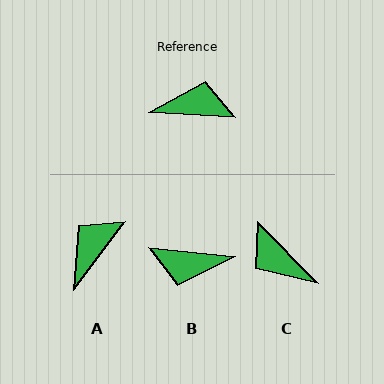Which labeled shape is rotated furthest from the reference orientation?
B, about 178 degrees away.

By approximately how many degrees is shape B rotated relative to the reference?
Approximately 178 degrees counter-clockwise.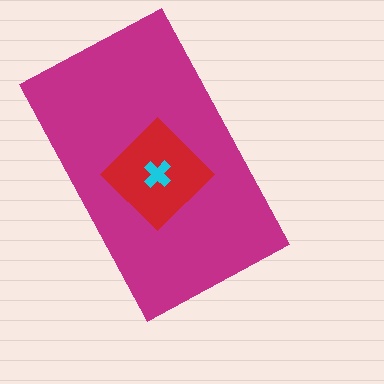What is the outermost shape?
The magenta rectangle.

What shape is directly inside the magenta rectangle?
The red diamond.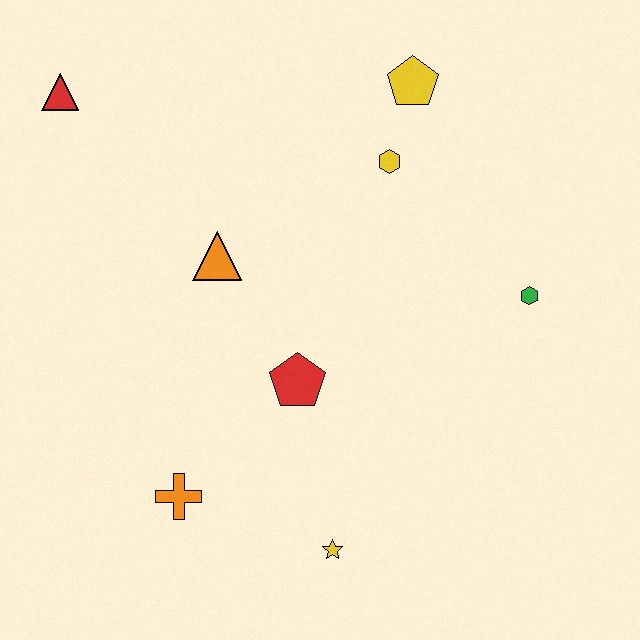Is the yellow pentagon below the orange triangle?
No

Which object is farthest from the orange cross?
The yellow pentagon is farthest from the orange cross.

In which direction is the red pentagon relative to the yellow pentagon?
The red pentagon is below the yellow pentagon.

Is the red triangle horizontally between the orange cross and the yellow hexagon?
No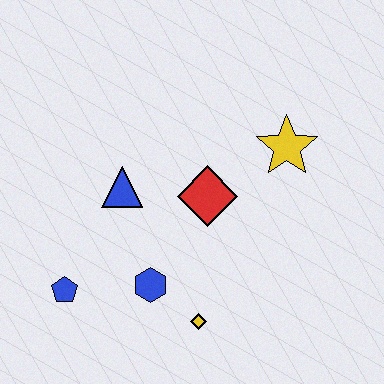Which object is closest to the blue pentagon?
The blue hexagon is closest to the blue pentagon.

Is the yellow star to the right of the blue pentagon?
Yes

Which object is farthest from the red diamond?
The blue pentagon is farthest from the red diamond.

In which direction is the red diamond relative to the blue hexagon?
The red diamond is above the blue hexagon.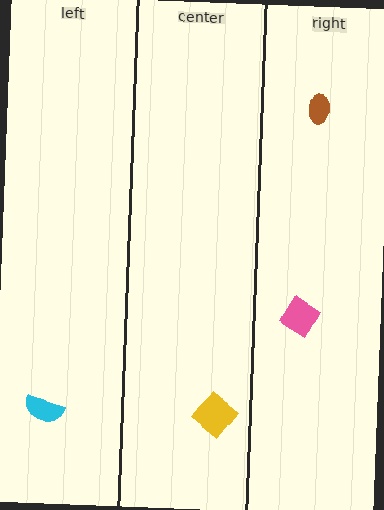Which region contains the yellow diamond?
The center region.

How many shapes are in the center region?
1.